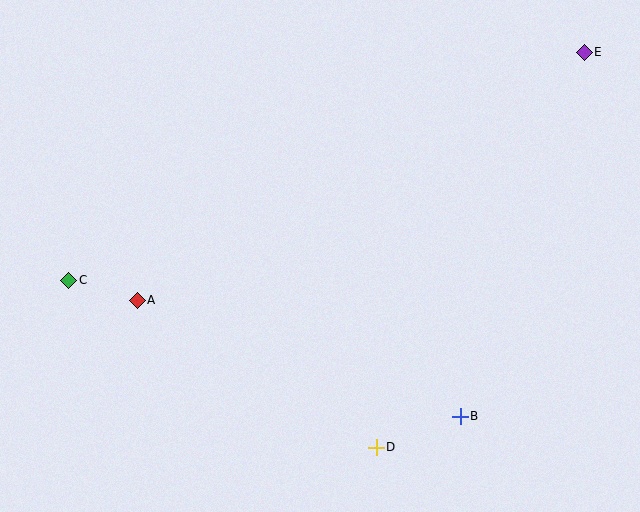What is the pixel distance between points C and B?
The distance between C and B is 414 pixels.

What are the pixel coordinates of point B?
Point B is at (460, 416).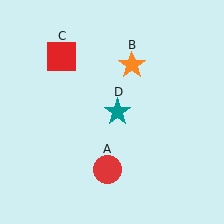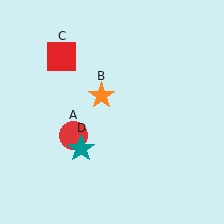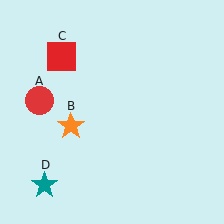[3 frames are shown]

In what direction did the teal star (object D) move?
The teal star (object D) moved down and to the left.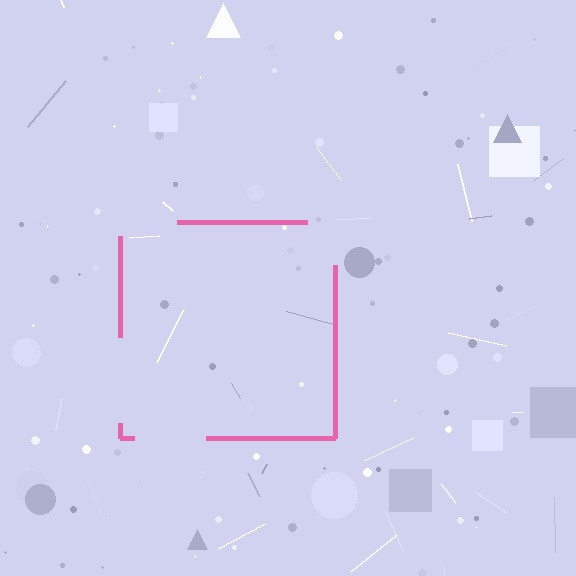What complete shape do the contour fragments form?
The contour fragments form a square.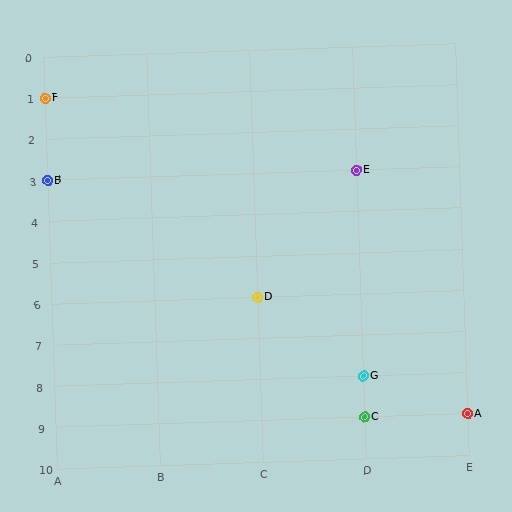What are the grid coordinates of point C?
Point C is at grid coordinates (D, 9).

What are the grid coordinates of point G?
Point G is at grid coordinates (D, 8).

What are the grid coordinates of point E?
Point E is at grid coordinates (D, 3).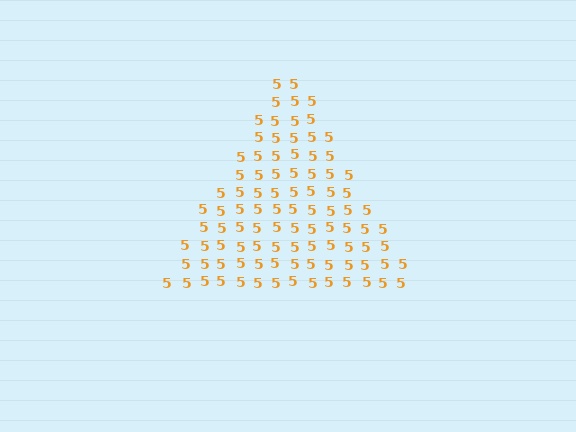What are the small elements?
The small elements are digit 5's.